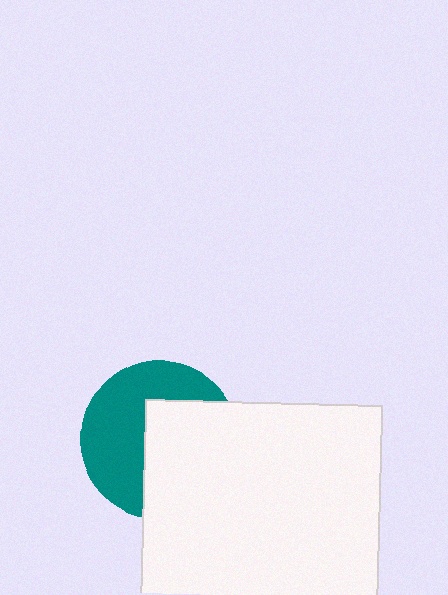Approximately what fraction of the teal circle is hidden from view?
Roughly 50% of the teal circle is hidden behind the white square.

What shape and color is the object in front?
The object in front is a white square.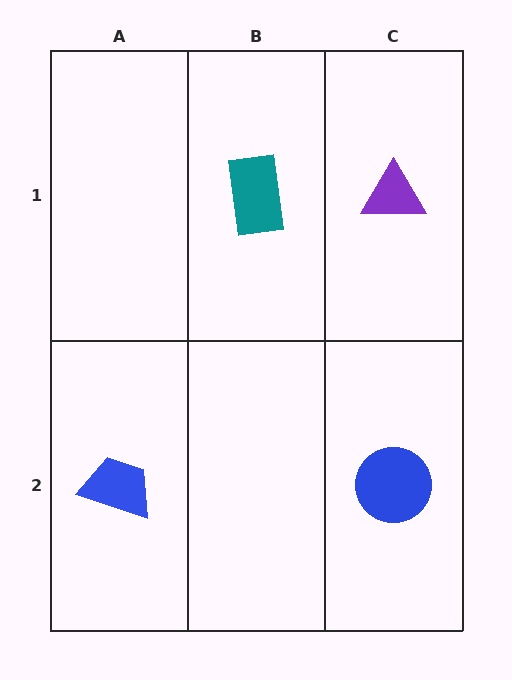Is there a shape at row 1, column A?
No, that cell is empty.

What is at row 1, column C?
A purple triangle.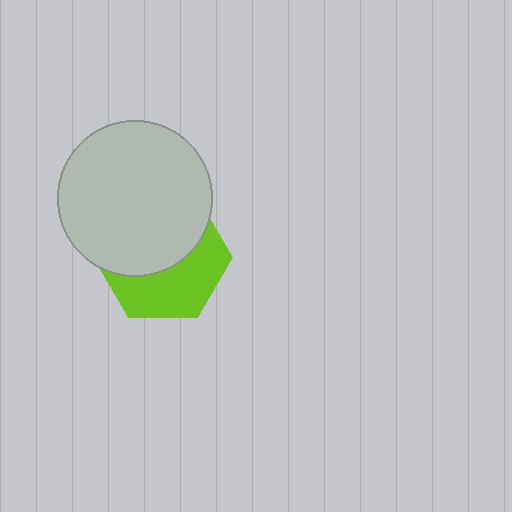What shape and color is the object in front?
The object in front is a light gray circle.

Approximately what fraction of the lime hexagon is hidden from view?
Roughly 54% of the lime hexagon is hidden behind the light gray circle.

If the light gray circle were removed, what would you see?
You would see the complete lime hexagon.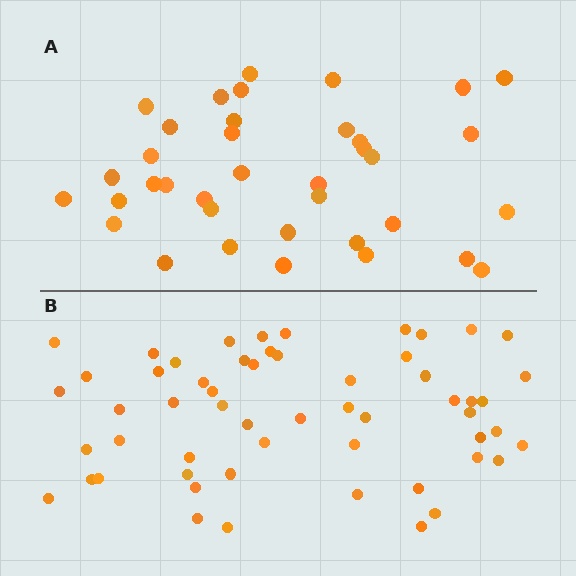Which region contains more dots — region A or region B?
Region B (the bottom region) has more dots.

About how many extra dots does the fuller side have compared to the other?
Region B has approximately 20 more dots than region A.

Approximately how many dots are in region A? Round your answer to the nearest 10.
About 40 dots. (The exact count is 37, which rounds to 40.)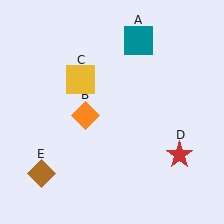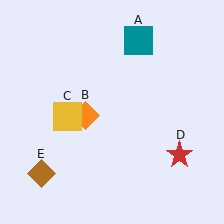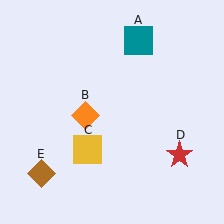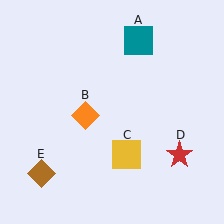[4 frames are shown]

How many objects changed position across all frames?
1 object changed position: yellow square (object C).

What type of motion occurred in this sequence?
The yellow square (object C) rotated counterclockwise around the center of the scene.